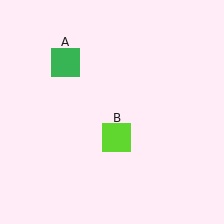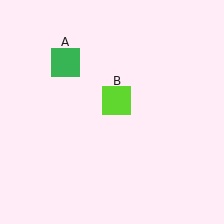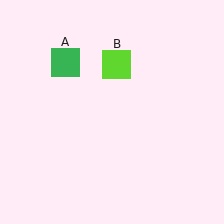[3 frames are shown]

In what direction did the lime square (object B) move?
The lime square (object B) moved up.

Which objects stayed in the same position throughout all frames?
Green square (object A) remained stationary.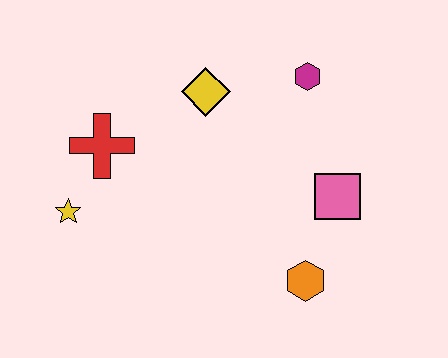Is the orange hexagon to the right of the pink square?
No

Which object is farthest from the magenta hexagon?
The yellow star is farthest from the magenta hexagon.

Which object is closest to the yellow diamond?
The magenta hexagon is closest to the yellow diamond.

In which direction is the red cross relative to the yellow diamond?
The red cross is to the left of the yellow diamond.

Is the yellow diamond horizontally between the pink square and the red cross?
Yes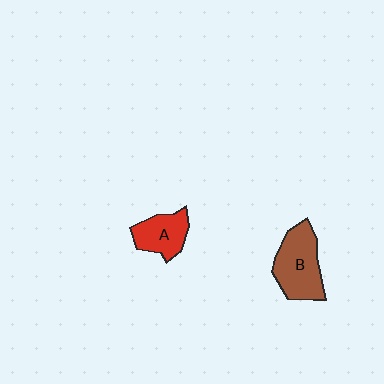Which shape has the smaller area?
Shape A (red).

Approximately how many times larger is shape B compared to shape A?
Approximately 1.5 times.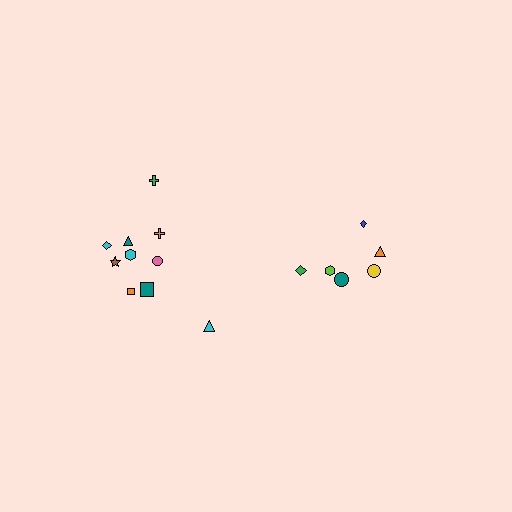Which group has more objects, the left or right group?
The left group.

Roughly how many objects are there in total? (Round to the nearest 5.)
Roughly 15 objects in total.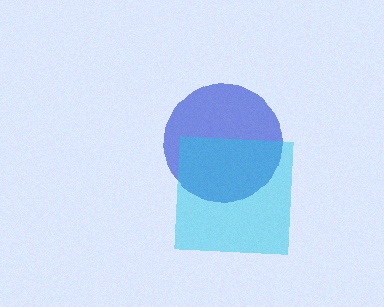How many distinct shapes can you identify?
There are 2 distinct shapes: a blue circle, a cyan square.